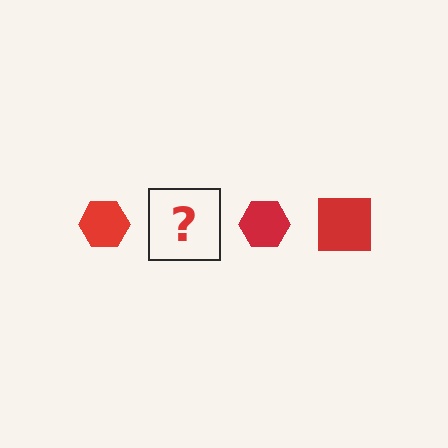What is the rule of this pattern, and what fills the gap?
The rule is that the pattern cycles through hexagon, square shapes in red. The gap should be filled with a red square.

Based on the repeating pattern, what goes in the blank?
The blank should be a red square.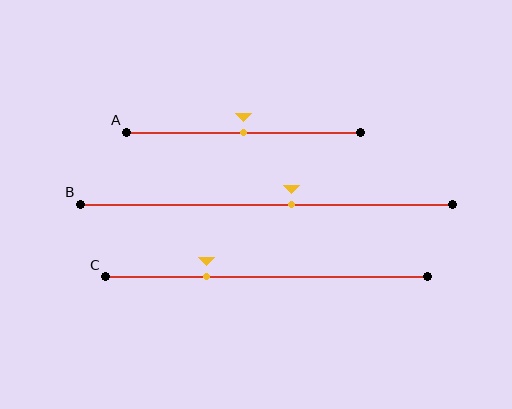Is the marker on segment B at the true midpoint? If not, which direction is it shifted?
No, the marker on segment B is shifted to the right by about 7% of the segment length.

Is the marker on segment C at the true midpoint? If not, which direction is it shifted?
No, the marker on segment C is shifted to the left by about 19% of the segment length.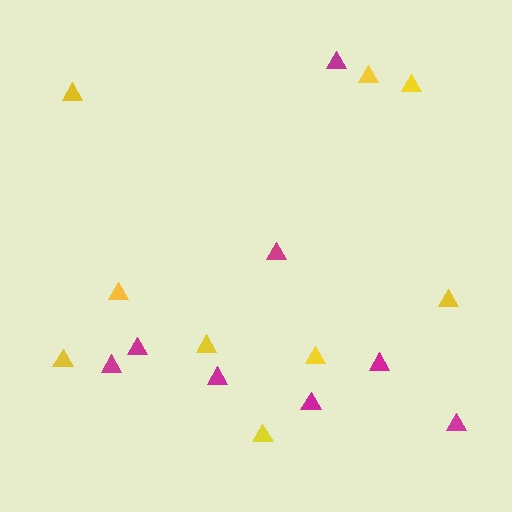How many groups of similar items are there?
There are 2 groups: one group of yellow triangles (9) and one group of magenta triangles (8).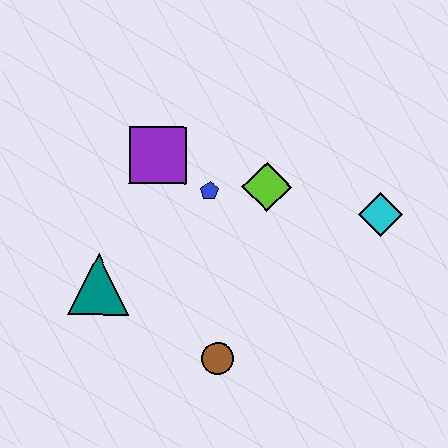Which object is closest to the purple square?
The blue pentagon is closest to the purple square.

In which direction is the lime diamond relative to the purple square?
The lime diamond is to the right of the purple square.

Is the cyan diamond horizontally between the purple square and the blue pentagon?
No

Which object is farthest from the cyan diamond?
The teal triangle is farthest from the cyan diamond.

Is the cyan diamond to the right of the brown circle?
Yes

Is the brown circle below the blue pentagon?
Yes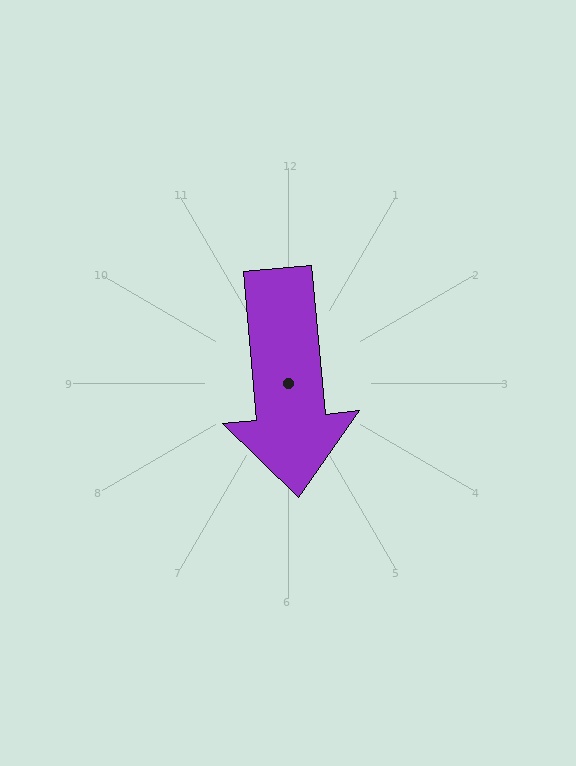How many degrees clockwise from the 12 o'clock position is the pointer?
Approximately 175 degrees.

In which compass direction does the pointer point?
South.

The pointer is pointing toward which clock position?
Roughly 6 o'clock.